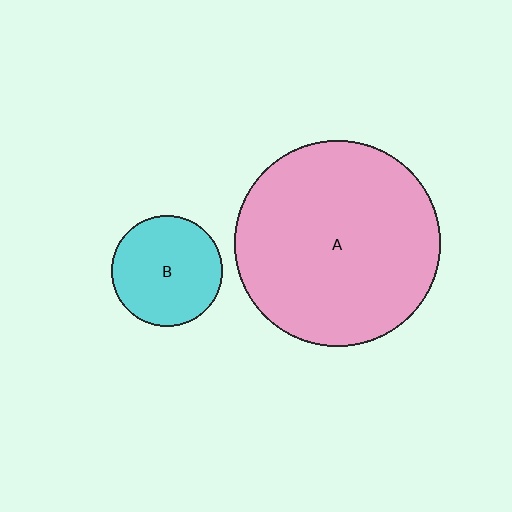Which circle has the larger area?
Circle A (pink).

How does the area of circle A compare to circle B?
Approximately 3.4 times.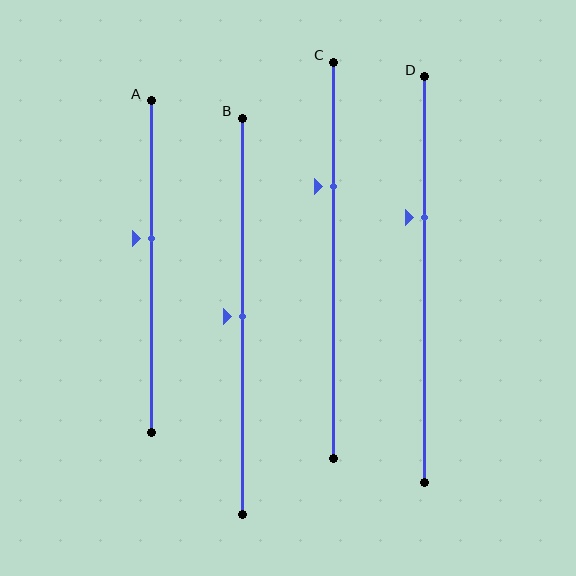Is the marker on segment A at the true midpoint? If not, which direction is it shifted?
No, the marker on segment A is shifted upward by about 8% of the segment length.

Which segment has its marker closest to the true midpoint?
Segment B has its marker closest to the true midpoint.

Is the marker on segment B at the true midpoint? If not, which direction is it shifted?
Yes, the marker on segment B is at the true midpoint.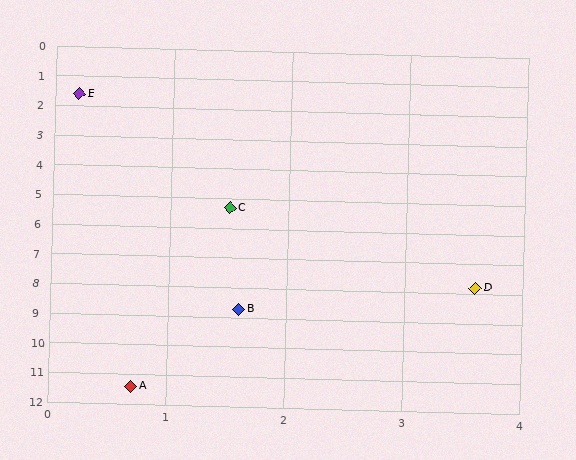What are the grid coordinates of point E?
Point E is at approximately (0.2, 1.6).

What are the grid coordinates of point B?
Point B is at approximately (1.6, 8.7).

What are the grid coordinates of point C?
Point C is at approximately (1.5, 5.3).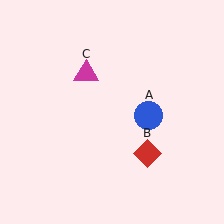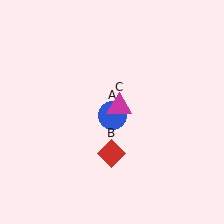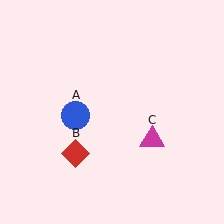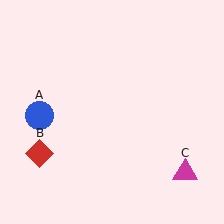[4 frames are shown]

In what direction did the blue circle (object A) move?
The blue circle (object A) moved left.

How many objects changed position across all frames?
3 objects changed position: blue circle (object A), red diamond (object B), magenta triangle (object C).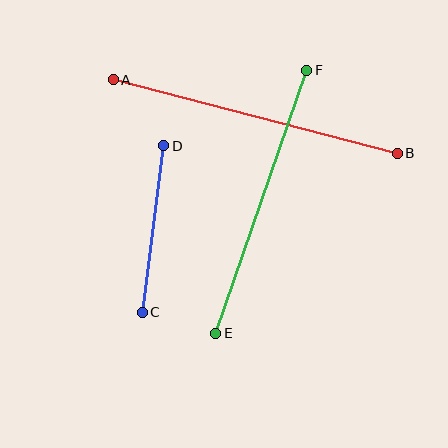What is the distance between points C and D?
The distance is approximately 168 pixels.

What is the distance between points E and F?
The distance is approximately 278 pixels.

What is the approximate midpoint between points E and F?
The midpoint is at approximately (261, 202) pixels.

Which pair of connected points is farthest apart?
Points A and B are farthest apart.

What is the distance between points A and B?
The distance is approximately 293 pixels.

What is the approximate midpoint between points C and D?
The midpoint is at approximately (153, 229) pixels.